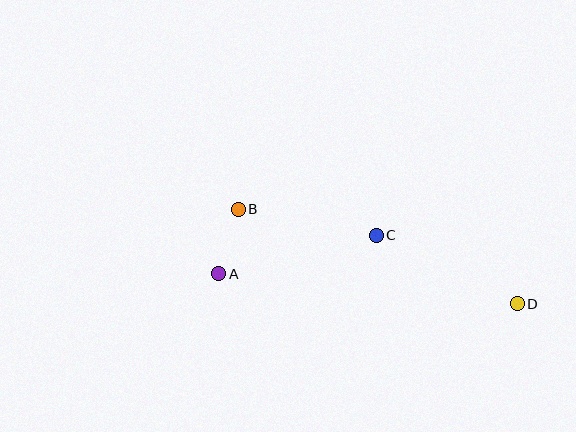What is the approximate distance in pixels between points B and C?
The distance between B and C is approximately 141 pixels.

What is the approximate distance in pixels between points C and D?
The distance between C and D is approximately 156 pixels.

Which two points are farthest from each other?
Points A and D are farthest from each other.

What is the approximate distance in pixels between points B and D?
The distance between B and D is approximately 295 pixels.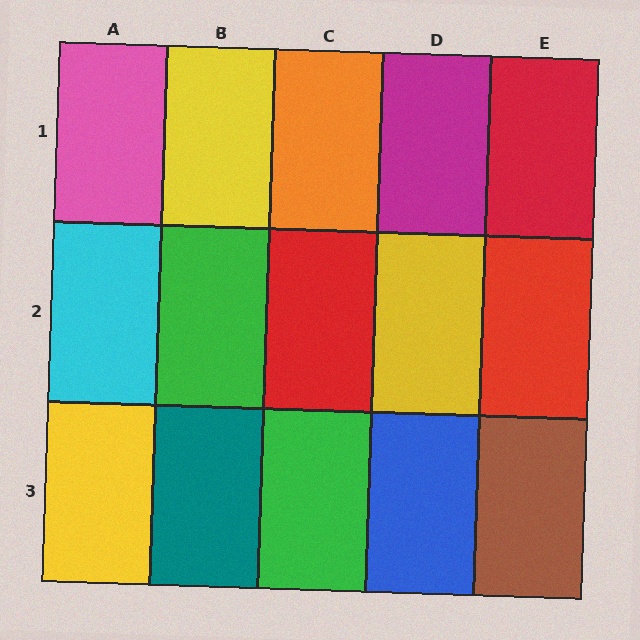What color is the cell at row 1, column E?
Red.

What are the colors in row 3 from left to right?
Yellow, teal, green, blue, brown.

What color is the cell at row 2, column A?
Cyan.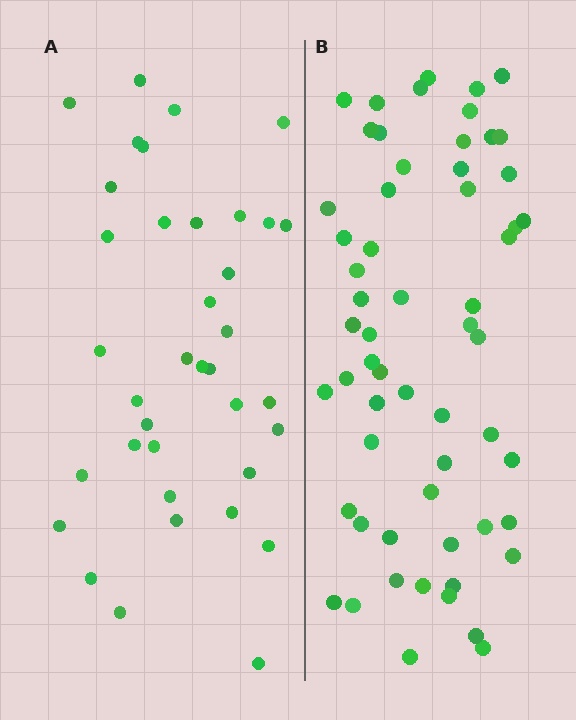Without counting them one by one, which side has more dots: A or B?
Region B (the right region) has more dots.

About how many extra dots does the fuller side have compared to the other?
Region B has approximately 20 more dots than region A.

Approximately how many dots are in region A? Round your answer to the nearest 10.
About 40 dots. (The exact count is 37, which rounds to 40.)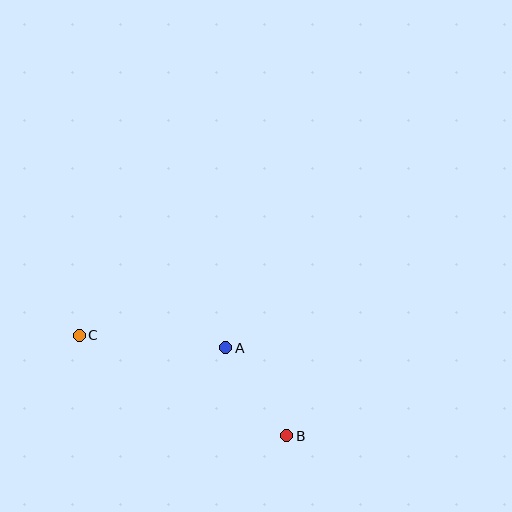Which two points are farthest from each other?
Points B and C are farthest from each other.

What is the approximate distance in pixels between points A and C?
The distance between A and C is approximately 147 pixels.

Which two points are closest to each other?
Points A and B are closest to each other.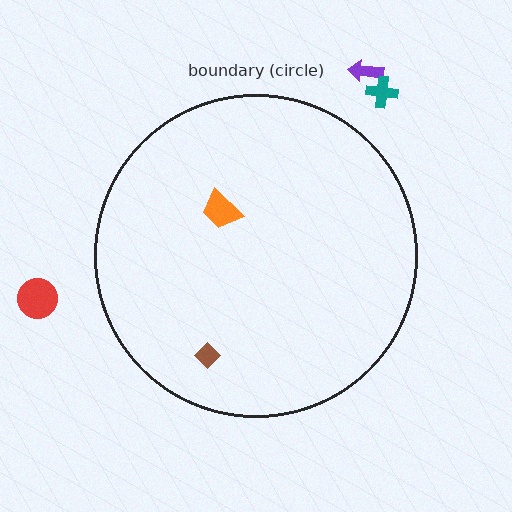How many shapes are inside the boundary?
2 inside, 3 outside.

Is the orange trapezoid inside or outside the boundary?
Inside.